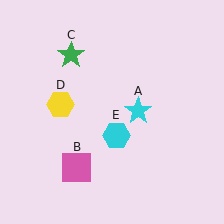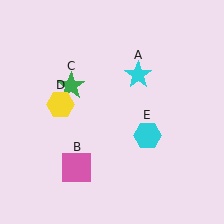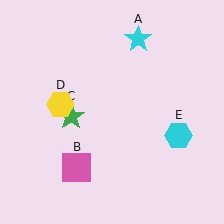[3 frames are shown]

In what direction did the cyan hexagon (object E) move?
The cyan hexagon (object E) moved right.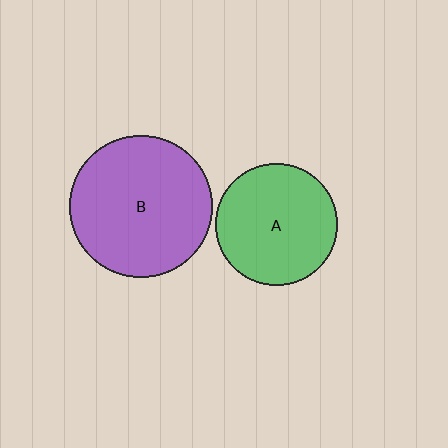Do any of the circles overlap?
No, none of the circles overlap.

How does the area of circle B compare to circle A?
Approximately 1.4 times.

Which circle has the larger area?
Circle B (purple).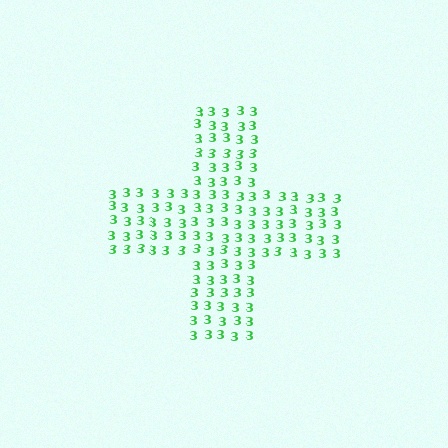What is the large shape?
The large shape is a cross.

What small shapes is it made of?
It is made of small digit 3's.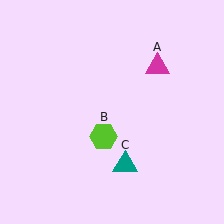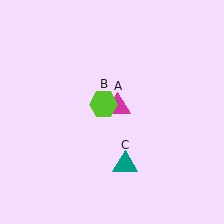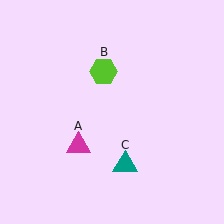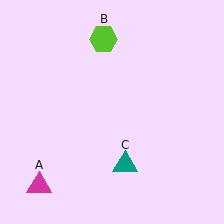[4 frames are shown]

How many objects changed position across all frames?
2 objects changed position: magenta triangle (object A), lime hexagon (object B).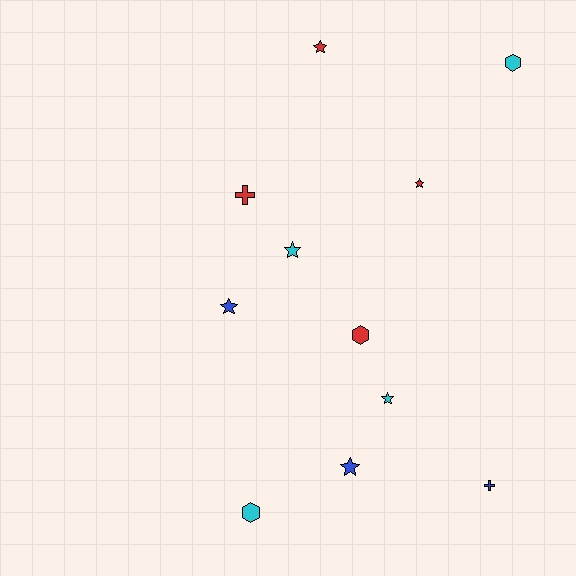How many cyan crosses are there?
There are no cyan crosses.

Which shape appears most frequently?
Star, with 6 objects.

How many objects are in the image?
There are 11 objects.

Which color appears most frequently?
Cyan, with 4 objects.